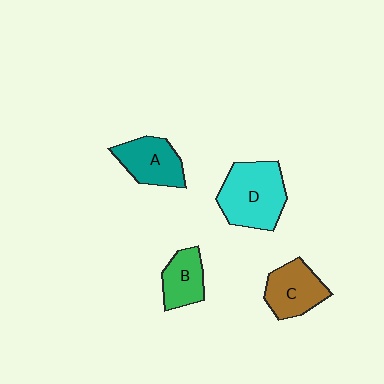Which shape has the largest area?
Shape D (cyan).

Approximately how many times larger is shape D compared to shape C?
Approximately 1.5 times.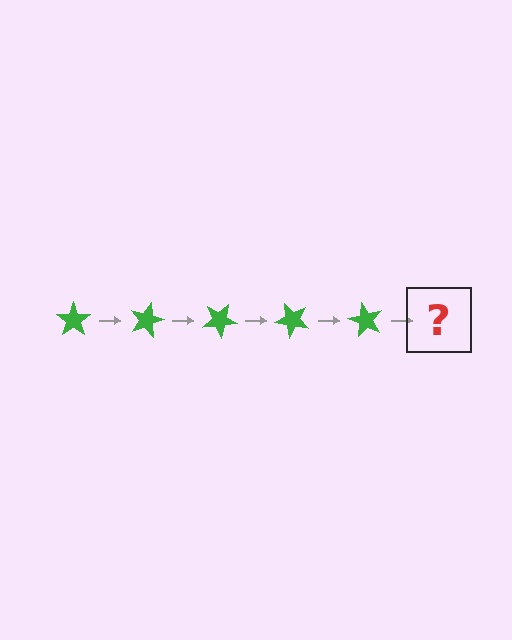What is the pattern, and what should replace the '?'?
The pattern is that the star rotates 15 degrees each step. The '?' should be a green star rotated 75 degrees.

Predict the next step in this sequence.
The next step is a green star rotated 75 degrees.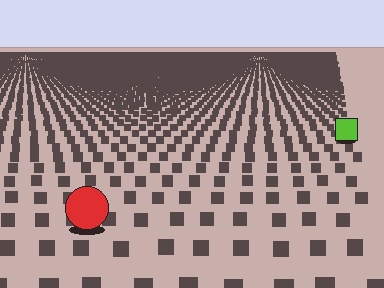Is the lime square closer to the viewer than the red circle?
No. The red circle is closer — you can tell from the texture gradient: the ground texture is coarser near it.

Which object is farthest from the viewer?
The lime square is farthest from the viewer. It appears smaller and the ground texture around it is denser.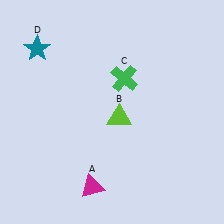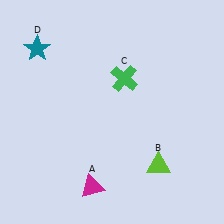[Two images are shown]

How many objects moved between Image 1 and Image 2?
1 object moved between the two images.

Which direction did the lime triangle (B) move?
The lime triangle (B) moved down.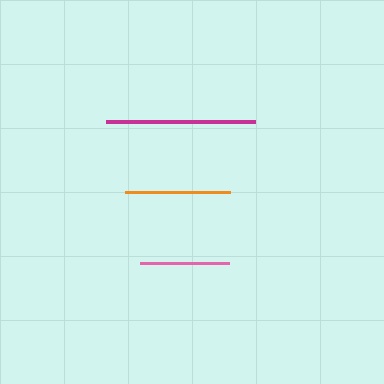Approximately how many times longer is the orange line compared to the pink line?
The orange line is approximately 1.2 times the length of the pink line.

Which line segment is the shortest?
The pink line is the shortest at approximately 90 pixels.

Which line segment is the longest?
The magenta line is the longest at approximately 149 pixels.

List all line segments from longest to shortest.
From longest to shortest: magenta, orange, pink.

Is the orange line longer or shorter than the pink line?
The orange line is longer than the pink line.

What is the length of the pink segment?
The pink segment is approximately 90 pixels long.